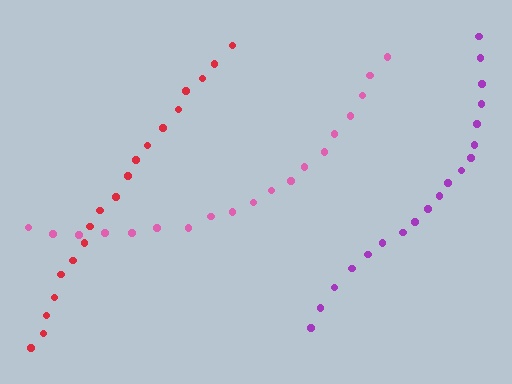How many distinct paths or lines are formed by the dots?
There are 3 distinct paths.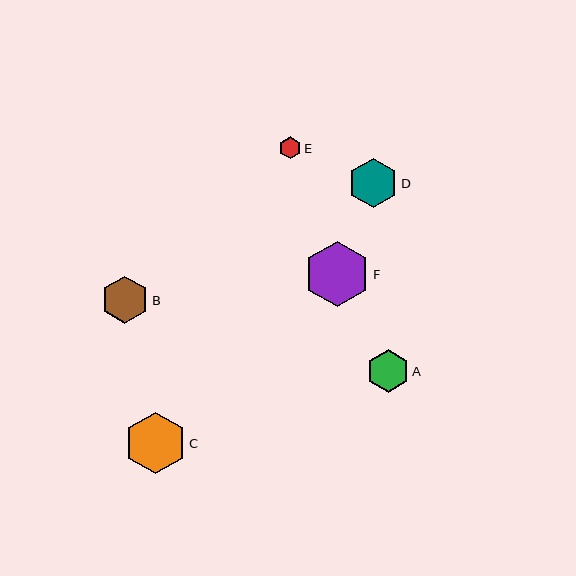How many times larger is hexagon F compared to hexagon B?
Hexagon F is approximately 1.4 times the size of hexagon B.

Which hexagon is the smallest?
Hexagon E is the smallest with a size of approximately 22 pixels.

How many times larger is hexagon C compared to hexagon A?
Hexagon C is approximately 1.5 times the size of hexagon A.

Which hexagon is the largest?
Hexagon F is the largest with a size of approximately 65 pixels.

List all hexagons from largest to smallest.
From largest to smallest: F, C, D, B, A, E.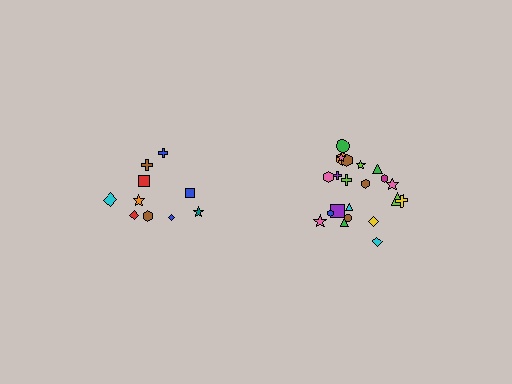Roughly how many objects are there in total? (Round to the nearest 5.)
Roughly 30 objects in total.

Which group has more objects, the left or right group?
The right group.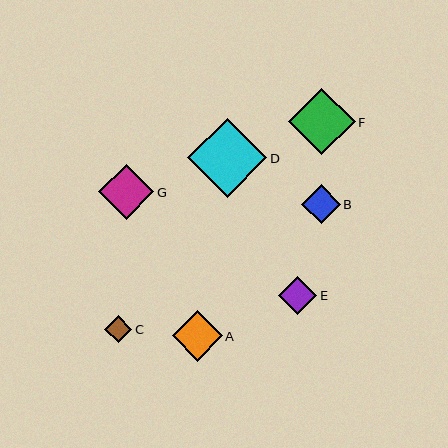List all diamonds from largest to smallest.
From largest to smallest: D, F, G, A, B, E, C.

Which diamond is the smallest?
Diamond C is the smallest with a size of approximately 27 pixels.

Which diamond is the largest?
Diamond D is the largest with a size of approximately 79 pixels.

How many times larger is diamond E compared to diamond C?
Diamond E is approximately 1.4 times the size of diamond C.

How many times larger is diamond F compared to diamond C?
Diamond F is approximately 2.5 times the size of diamond C.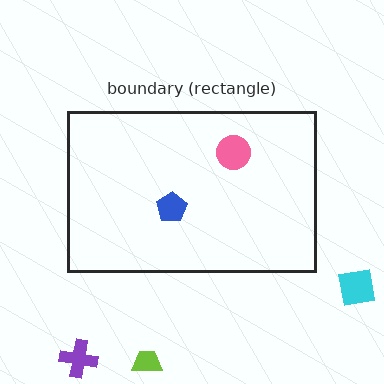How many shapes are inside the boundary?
2 inside, 3 outside.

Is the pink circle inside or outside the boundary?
Inside.